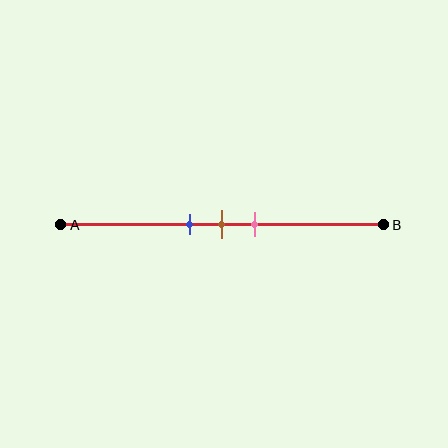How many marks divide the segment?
There are 3 marks dividing the segment.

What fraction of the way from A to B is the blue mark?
The blue mark is approximately 40% (0.4) of the way from A to B.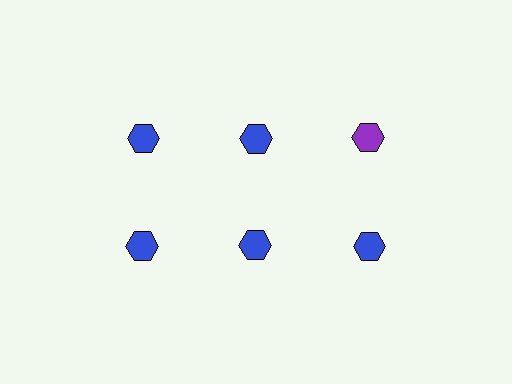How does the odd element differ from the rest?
It has a different color: purple instead of blue.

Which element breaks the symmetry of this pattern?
The purple hexagon in the top row, center column breaks the symmetry. All other shapes are blue hexagons.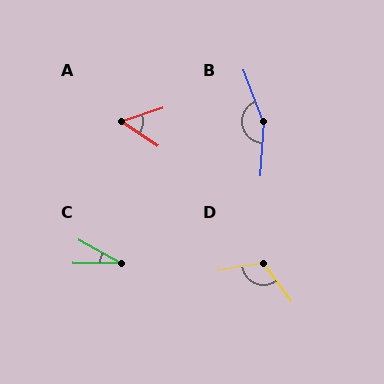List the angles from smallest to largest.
C (29°), A (52°), D (117°), B (156°).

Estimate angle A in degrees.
Approximately 52 degrees.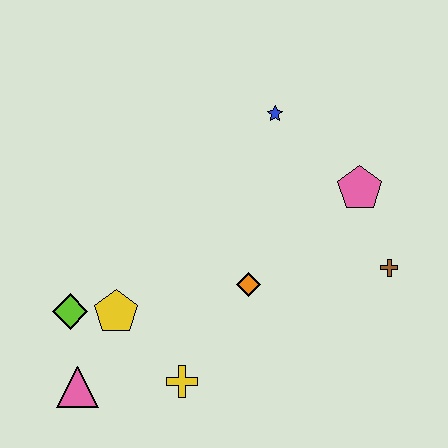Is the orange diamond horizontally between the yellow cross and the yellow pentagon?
No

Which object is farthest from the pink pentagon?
The pink triangle is farthest from the pink pentagon.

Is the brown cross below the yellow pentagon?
No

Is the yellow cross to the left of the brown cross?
Yes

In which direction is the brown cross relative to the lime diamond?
The brown cross is to the right of the lime diamond.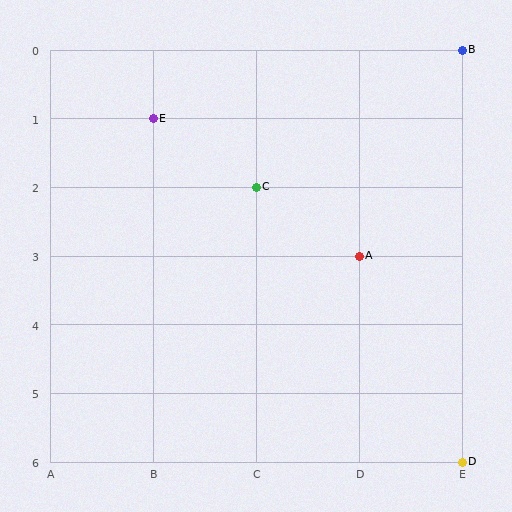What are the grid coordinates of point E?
Point E is at grid coordinates (B, 1).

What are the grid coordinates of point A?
Point A is at grid coordinates (D, 3).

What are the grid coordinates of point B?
Point B is at grid coordinates (E, 0).